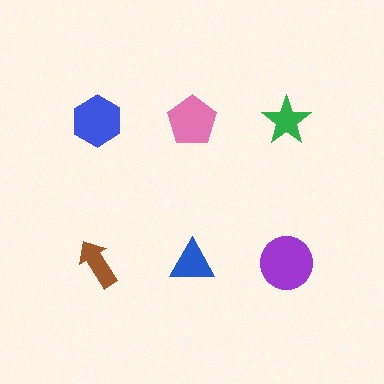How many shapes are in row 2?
3 shapes.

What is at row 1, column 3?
A green star.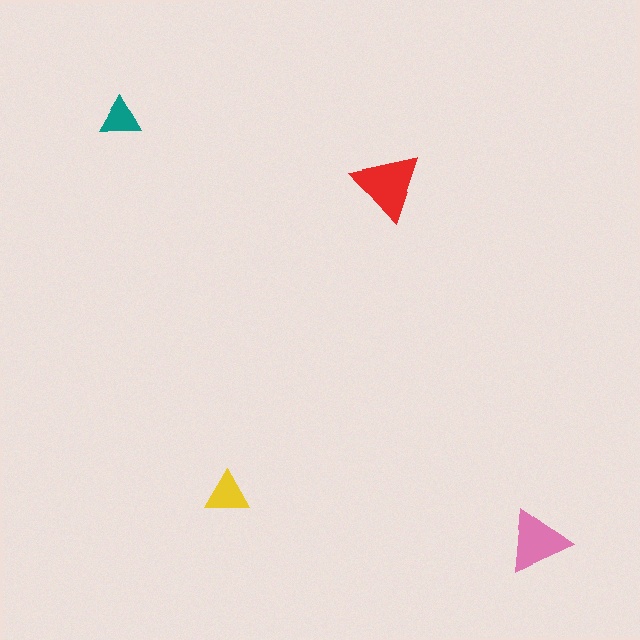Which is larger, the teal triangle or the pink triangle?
The pink one.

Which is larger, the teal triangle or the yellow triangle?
The yellow one.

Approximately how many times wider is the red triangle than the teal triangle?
About 1.5 times wider.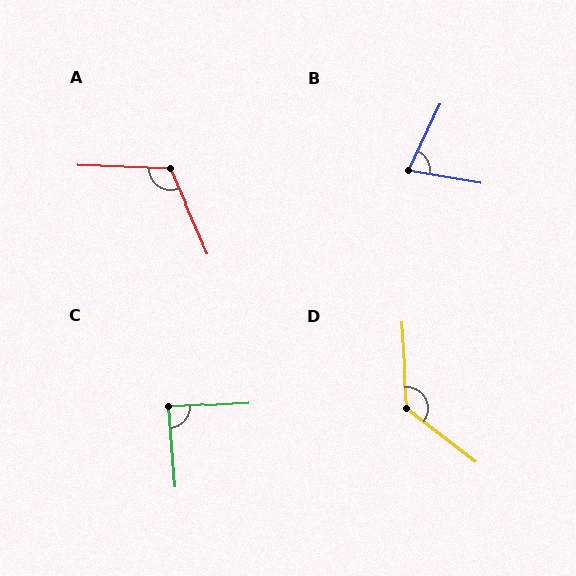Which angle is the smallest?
B, at approximately 75 degrees.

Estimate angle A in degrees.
Approximately 116 degrees.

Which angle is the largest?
D, at approximately 131 degrees.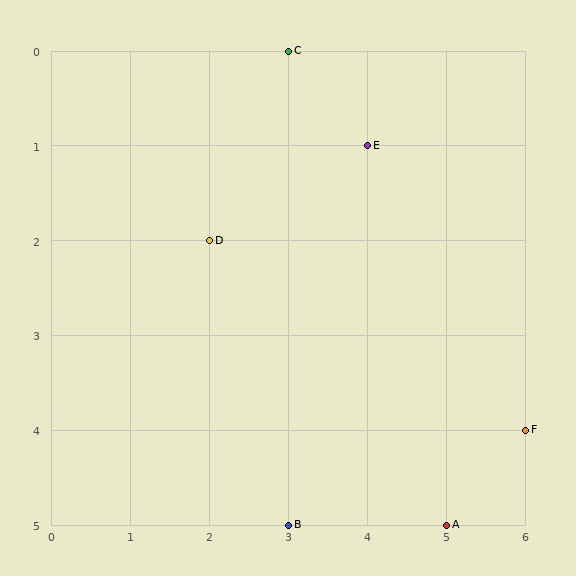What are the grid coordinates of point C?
Point C is at grid coordinates (3, 0).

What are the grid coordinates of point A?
Point A is at grid coordinates (5, 5).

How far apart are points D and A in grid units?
Points D and A are 3 columns and 3 rows apart (about 4.2 grid units diagonally).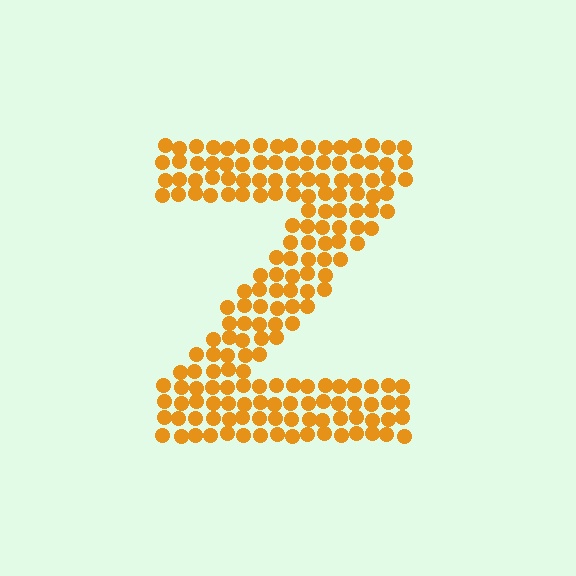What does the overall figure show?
The overall figure shows the letter Z.